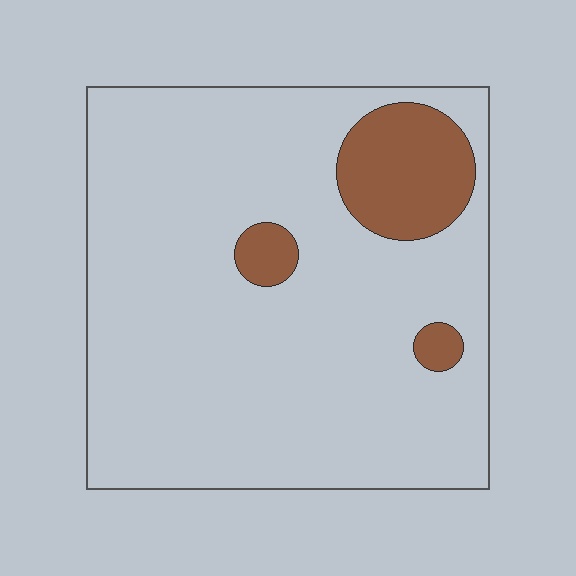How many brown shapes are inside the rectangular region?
3.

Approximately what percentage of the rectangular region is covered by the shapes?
Approximately 15%.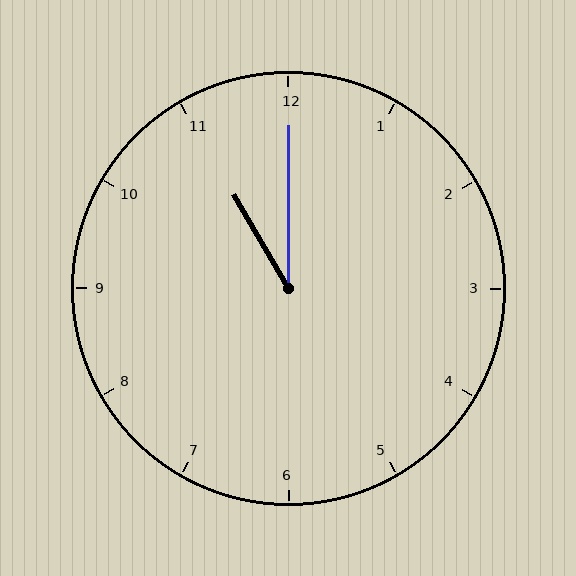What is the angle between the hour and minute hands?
Approximately 30 degrees.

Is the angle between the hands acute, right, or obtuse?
It is acute.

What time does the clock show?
11:00.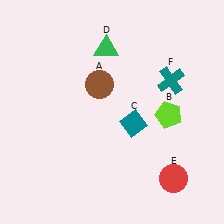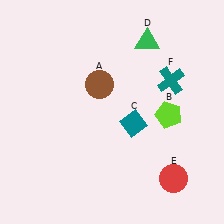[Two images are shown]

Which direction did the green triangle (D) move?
The green triangle (D) moved right.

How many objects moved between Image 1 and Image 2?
1 object moved between the two images.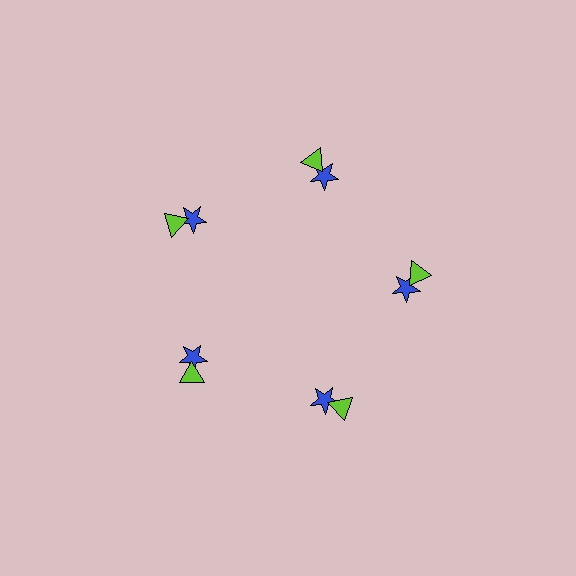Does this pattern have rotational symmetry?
Yes, this pattern has 5-fold rotational symmetry. It looks the same after rotating 72 degrees around the center.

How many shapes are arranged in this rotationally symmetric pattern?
There are 10 shapes, arranged in 5 groups of 2.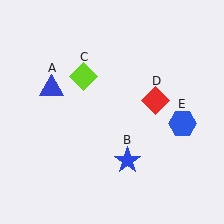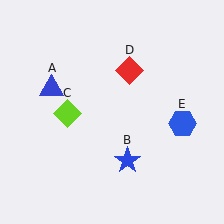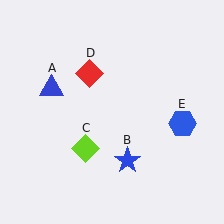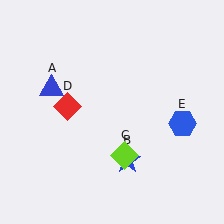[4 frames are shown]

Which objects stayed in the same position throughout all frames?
Blue triangle (object A) and blue star (object B) and blue hexagon (object E) remained stationary.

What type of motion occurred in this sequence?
The lime diamond (object C), red diamond (object D) rotated counterclockwise around the center of the scene.